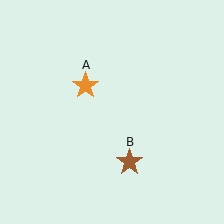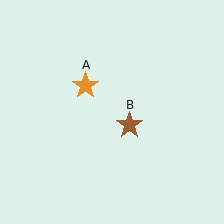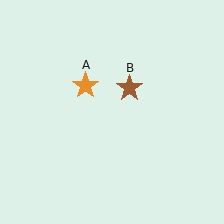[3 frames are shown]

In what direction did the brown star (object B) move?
The brown star (object B) moved up.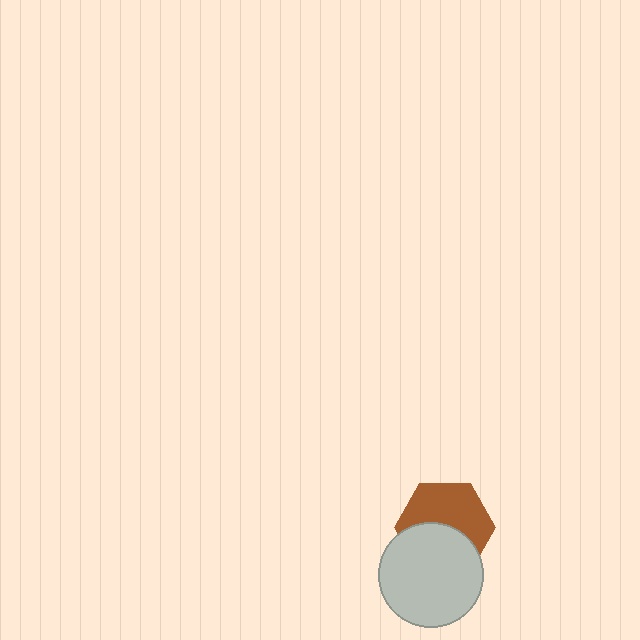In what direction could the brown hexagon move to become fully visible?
The brown hexagon could move up. That would shift it out from behind the light gray circle entirely.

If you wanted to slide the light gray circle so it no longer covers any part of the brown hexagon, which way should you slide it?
Slide it down — that is the most direct way to separate the two shapes.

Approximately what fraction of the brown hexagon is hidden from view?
Roughly 45% of the brown hexagon is hidden behind the light gray circle.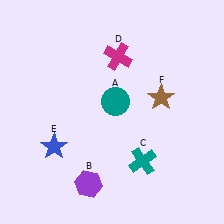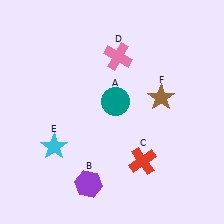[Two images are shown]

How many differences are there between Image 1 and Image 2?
There are 3 differences between the two images.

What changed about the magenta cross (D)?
In Image 1, D is magenta. In Image 2, it changed to pink.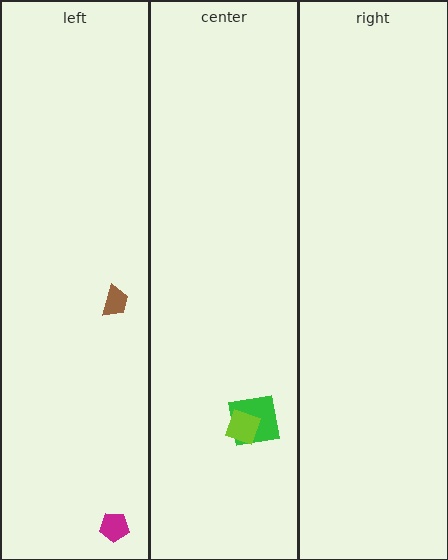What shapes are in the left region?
The brown trapezoid, the magenta pentagon.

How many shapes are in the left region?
2.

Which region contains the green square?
The center region.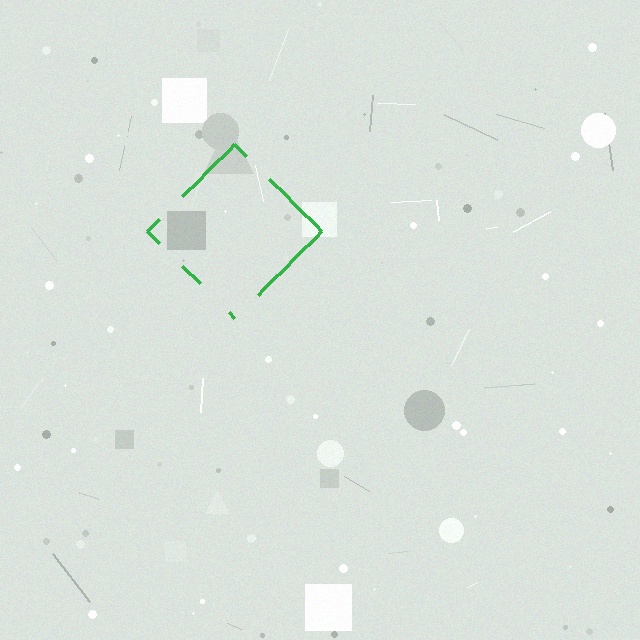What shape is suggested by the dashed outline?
The dashed outline suggests a diamond.